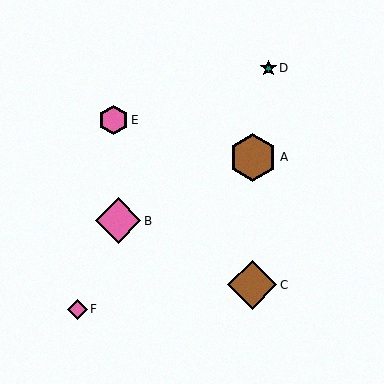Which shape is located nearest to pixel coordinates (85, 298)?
The pink diamond (labeled F) at (78, 310) is nearest to that location.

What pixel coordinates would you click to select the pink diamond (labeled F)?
Click at (78, 310) to select the pink diamond F.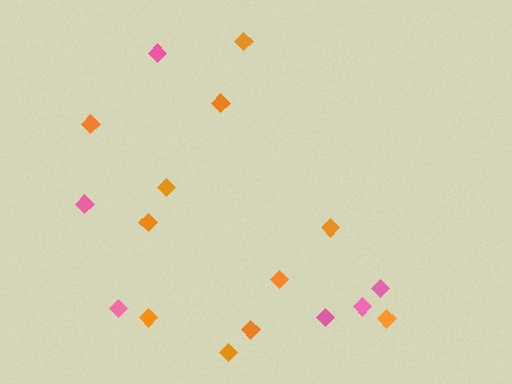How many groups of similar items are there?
There are 2 groups: one group of orange diamonds (11) and one group of pink diamonds (6).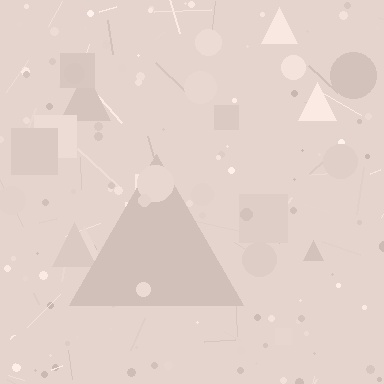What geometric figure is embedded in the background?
A triangle is embedded in the background.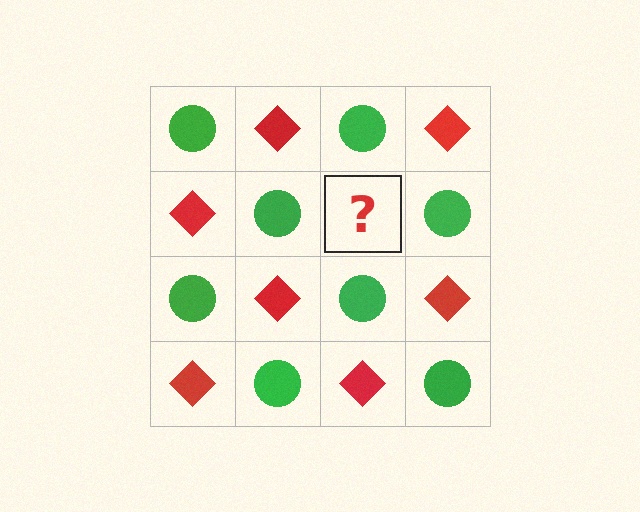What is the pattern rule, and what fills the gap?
The rule is that it alternates green circle and red diamond in a checkerboard pattern. The gap should be filled with a red diamond.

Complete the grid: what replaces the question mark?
The question mark should be replaced with a red diamond.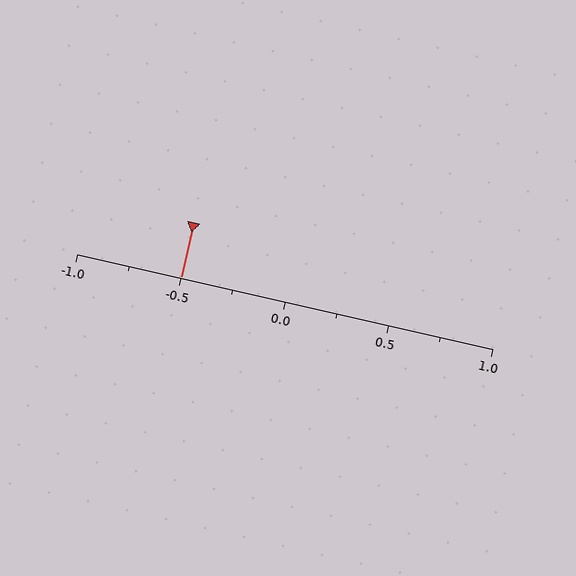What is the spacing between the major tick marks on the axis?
The major ticks are spaced 0.5 apart.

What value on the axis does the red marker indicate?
The marker indicates approximately -0.5.